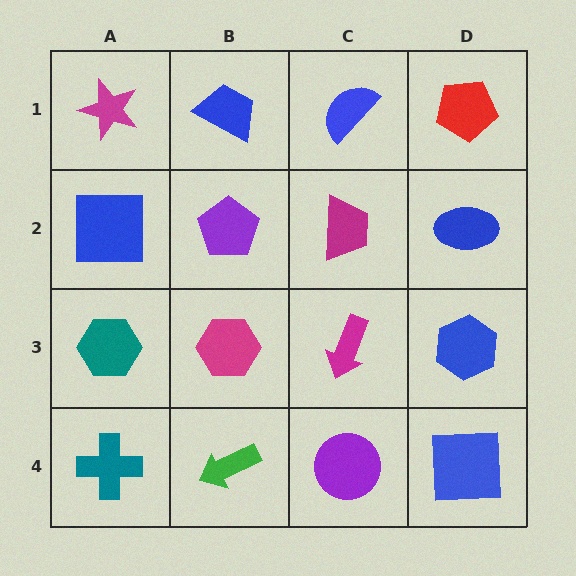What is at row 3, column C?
A magenta arrow.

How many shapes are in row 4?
4 shapes.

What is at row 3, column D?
A blue hexagon.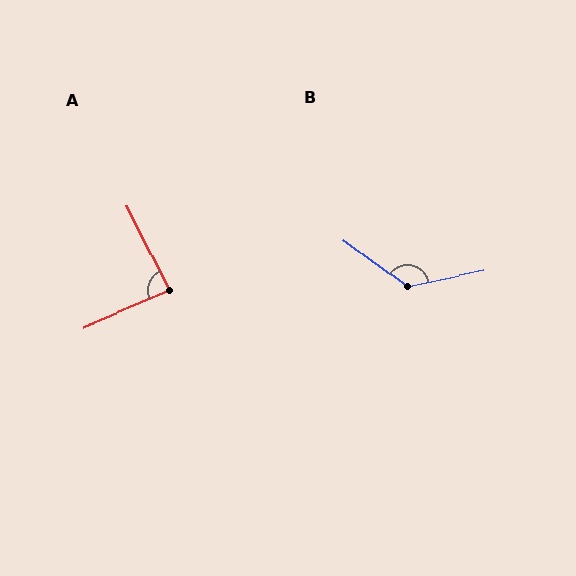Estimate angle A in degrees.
Approximately 87 degrees.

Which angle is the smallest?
A, at approximately 87 degrees.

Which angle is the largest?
B, at approximately 132 degrees.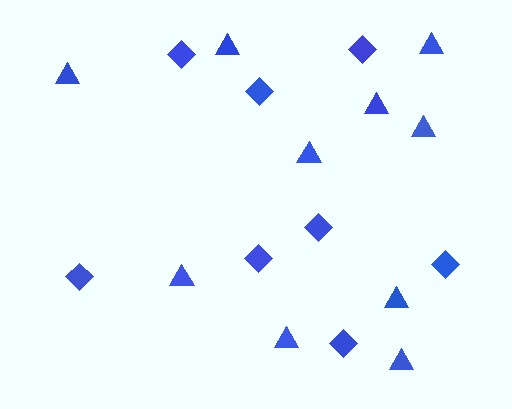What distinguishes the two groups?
There are 2 groups: one group of triangles (10) and one group of diamonds (8).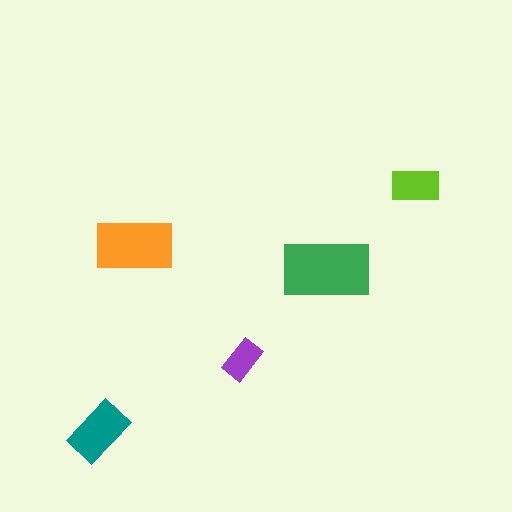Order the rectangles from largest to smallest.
the green one, the orange one, the teal one, the lime one, the purple one.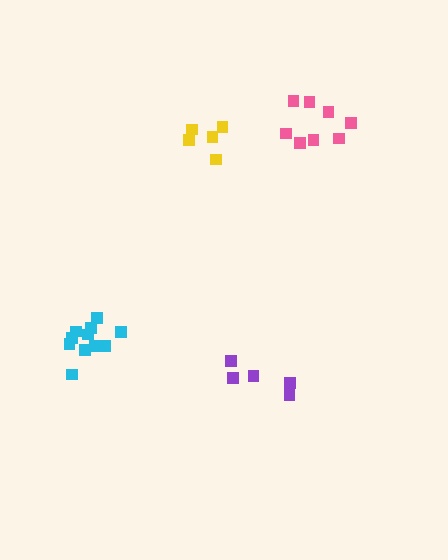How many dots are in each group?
Group 1: 11 dots, Group 2: 8 dots, Group 3: 5 dots, Group 4: 5 dots (29 total).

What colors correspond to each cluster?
The clusters are colored: cyan, pink, purple, yellow.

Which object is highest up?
The pink cluster is topmost.